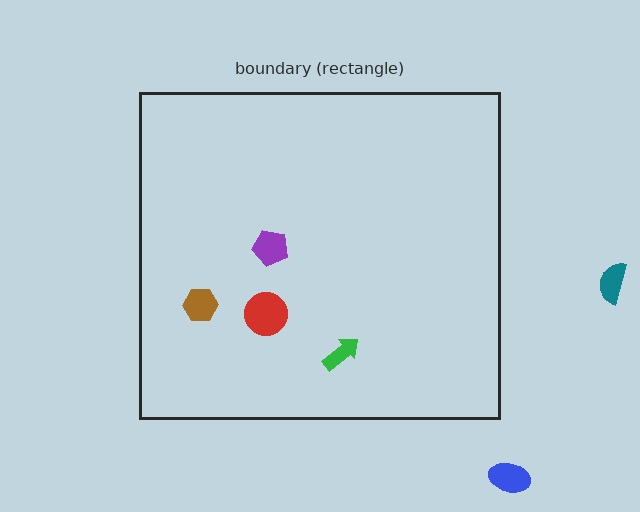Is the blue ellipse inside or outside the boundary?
Outside.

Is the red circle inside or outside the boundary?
Inside.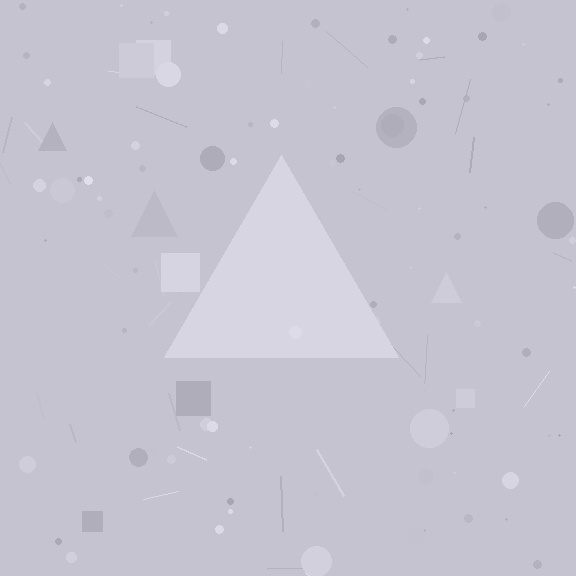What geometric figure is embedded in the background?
A triangle is embedded in the background.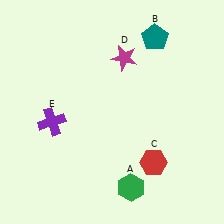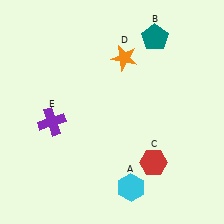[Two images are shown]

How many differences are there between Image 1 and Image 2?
There are 2 differences between the two images.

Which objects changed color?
A changed from green to cyan. D changed from magenta to orange.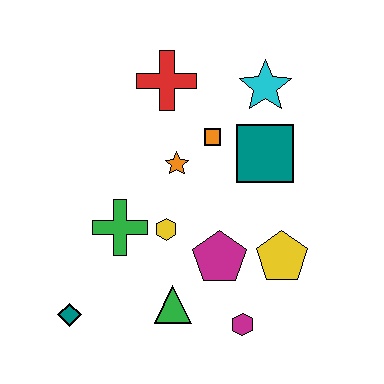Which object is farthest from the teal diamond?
The cyan star is farthest from the teal diamond.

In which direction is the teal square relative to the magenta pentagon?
The teal square is above the magenta pentagon.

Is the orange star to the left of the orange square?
Yes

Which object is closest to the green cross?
The yellow hexagon is closest to the green cross.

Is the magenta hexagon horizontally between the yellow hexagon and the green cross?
No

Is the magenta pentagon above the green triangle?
Yes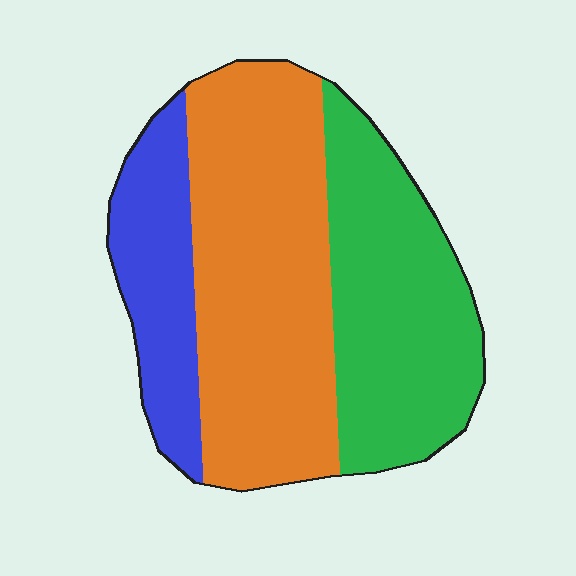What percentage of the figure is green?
Green covers 34% of the figure.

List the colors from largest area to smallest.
From largest to smallest: orange, green, blue.